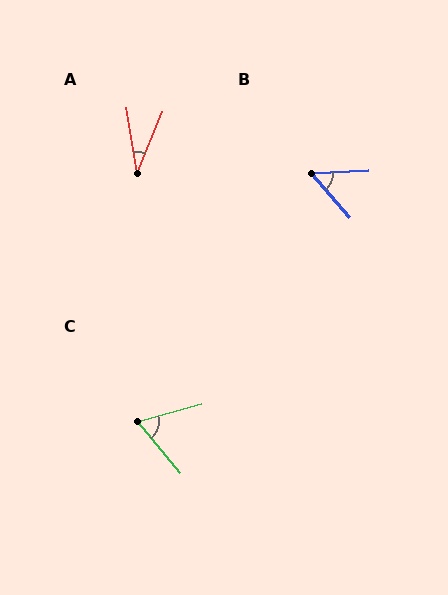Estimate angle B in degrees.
Approximately 51 degrees.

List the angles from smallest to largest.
A (31°), B (51°), C (66°).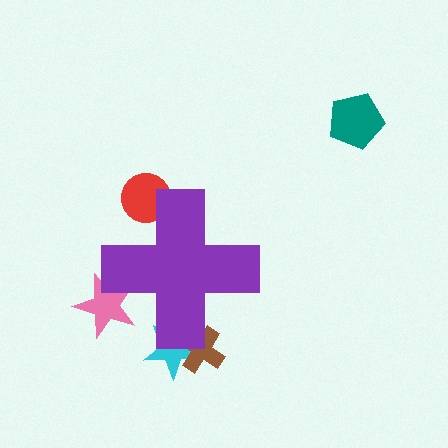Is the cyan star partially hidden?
Yes, the cyan star is partially hidden behind the purple cross.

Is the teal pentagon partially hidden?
No, the teal pentagon is fully visible.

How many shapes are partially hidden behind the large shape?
4 shapes are partially hidden.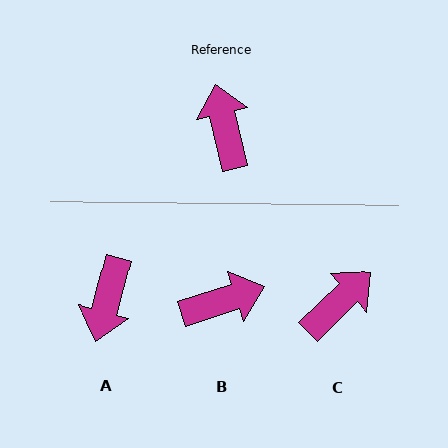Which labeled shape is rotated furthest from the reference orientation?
A, about 152 degrees away.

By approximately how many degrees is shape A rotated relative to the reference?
Approximately 152 degrees counter-clockwise.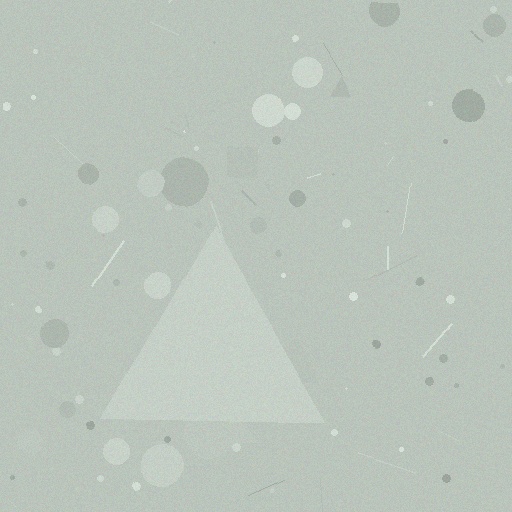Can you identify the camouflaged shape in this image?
The camouflaged shape is a triangle.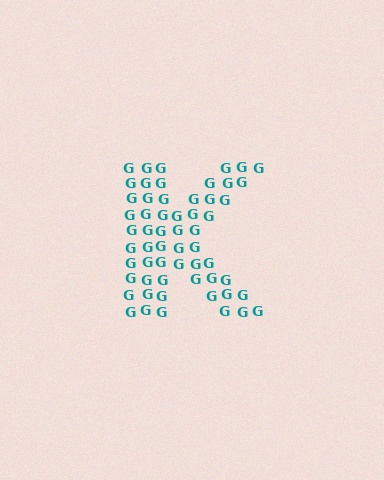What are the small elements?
The small elements are letter G's.